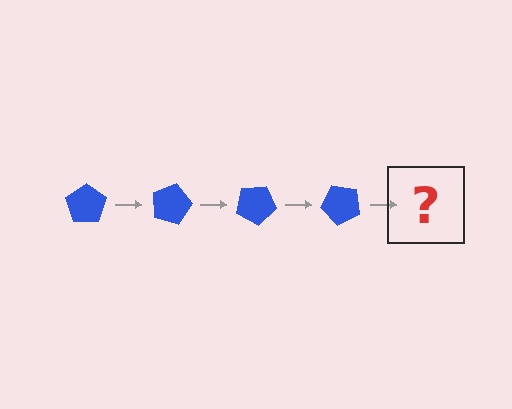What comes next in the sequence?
The next element should be a blue pentagon rotated 60 degrees.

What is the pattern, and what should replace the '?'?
The pattern is that the pentagon rotates 15 degrees each step. The '?' should be a blue pentagon rotated 60 degrees.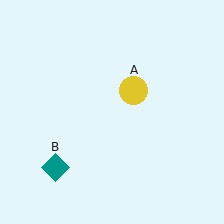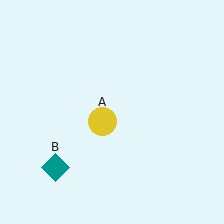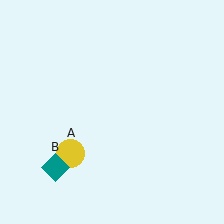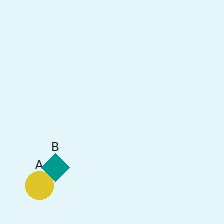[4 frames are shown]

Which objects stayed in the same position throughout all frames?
Teal diamond (object B) remained stationary.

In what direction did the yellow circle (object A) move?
The yellow circle (object A) moved down and to the left.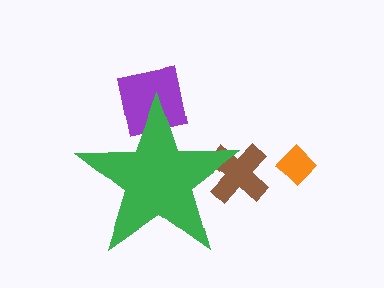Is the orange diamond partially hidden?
No, the orange diamond is fully visible.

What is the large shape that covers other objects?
A green star.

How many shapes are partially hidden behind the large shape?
2 shapes are partially hidden.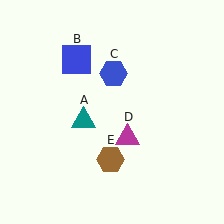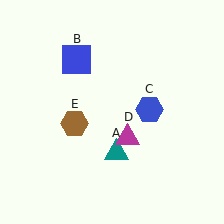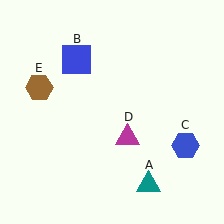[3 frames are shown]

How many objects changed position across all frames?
3 objects changed position: teal triangle (object A), blue hexagon (object C), brown hexagon (object E).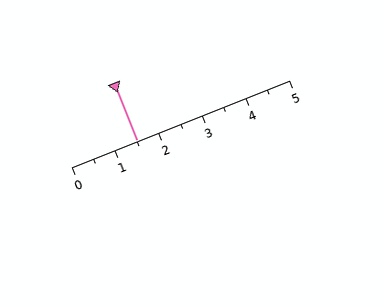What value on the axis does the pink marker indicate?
The marker indicates approximately 1.5.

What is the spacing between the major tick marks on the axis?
The major ticks are spaced 1 apart.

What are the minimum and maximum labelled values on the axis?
The axis runs from 0 to 5.